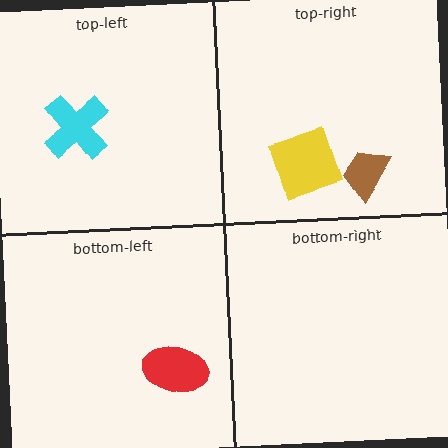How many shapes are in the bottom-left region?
1.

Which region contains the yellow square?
The top-right region.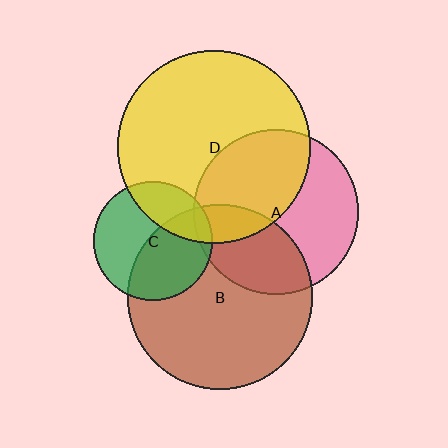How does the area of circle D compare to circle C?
Approximately 2.7 times.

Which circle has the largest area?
Circle D (yellow).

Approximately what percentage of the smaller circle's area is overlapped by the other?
Approximately 10%.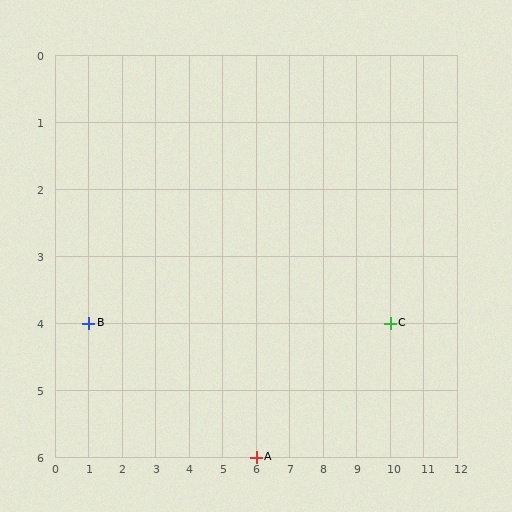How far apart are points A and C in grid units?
Points A and C are 4 columns and 2 rows apart (about 4.5 grid units diagonally).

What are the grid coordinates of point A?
Point A is at grid coordinates (6, 6).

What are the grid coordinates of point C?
Point C is at grid coordinates (10, 4).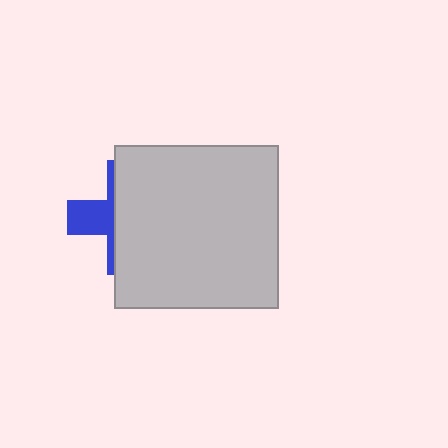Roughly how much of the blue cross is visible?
A small part of it is visible (roughly 31%).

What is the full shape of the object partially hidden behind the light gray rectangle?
The partially hidden object is a blue cross.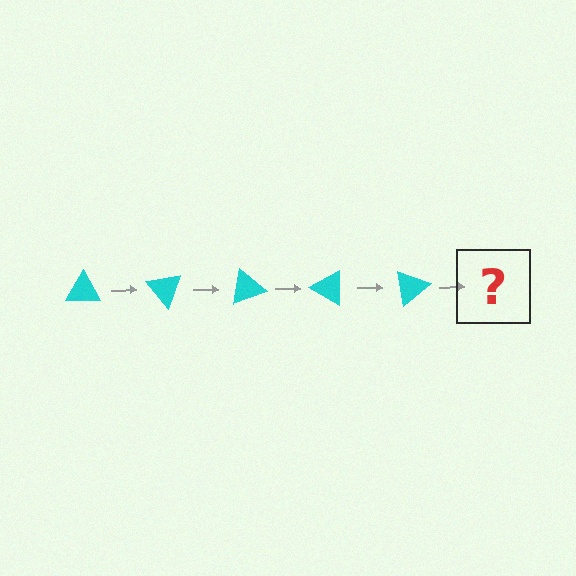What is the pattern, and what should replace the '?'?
The pattern is that the triangle rotates 50 degrees each step. The '?' should be a cyan triangle rotated 250 degrees.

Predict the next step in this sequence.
The next step is a cyan triangle rotated 250 degrees.